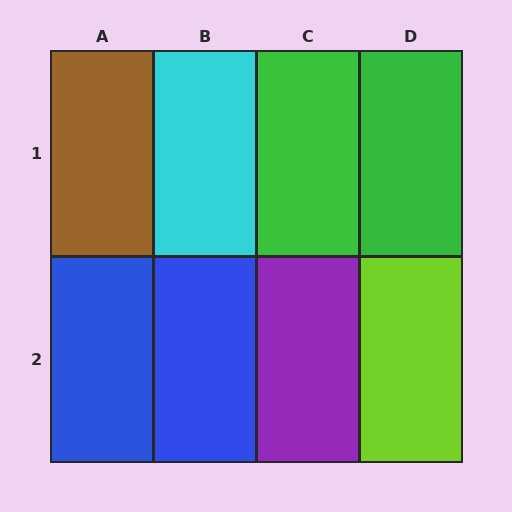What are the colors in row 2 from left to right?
Blue, blue, purple, lime.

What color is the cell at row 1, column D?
Green.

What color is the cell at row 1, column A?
Brown.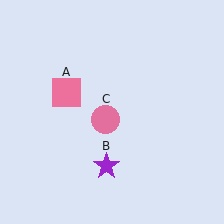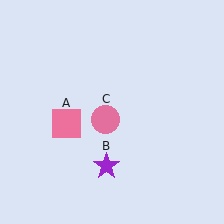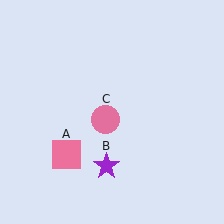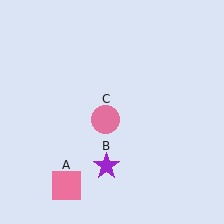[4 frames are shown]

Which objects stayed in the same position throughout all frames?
Purple star (object B) and pink circle (object C) remained stationary.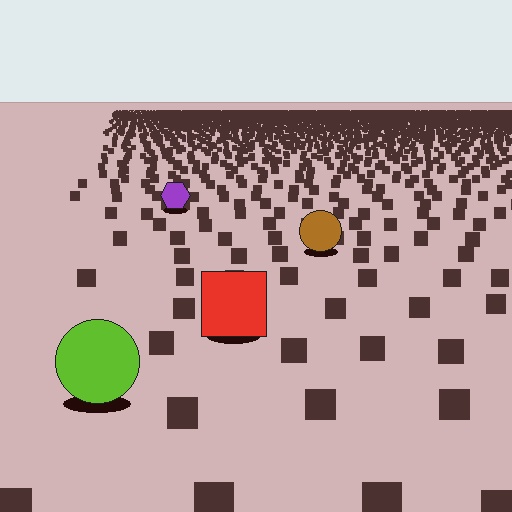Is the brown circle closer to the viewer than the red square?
No. The red square is closer — you can tell from the texture gradient: the ground texture is coarser near it.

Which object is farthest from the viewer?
The purple hexagon is farthest from the viewer. It appears smaller and the ground texture around it is denser.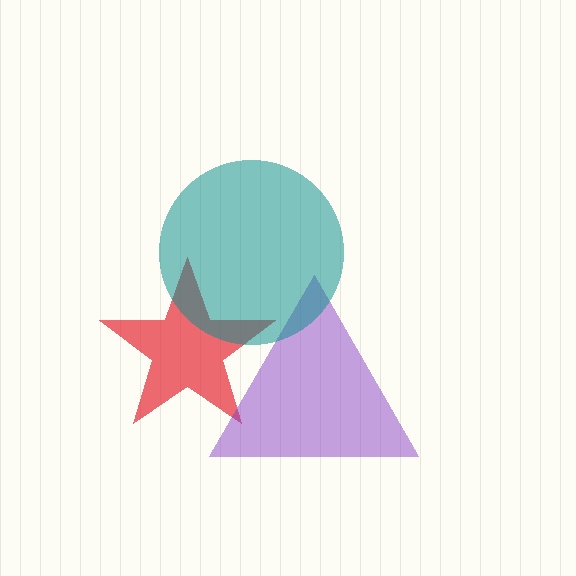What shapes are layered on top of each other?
The layered shapes are: a red star, a purple triangle, a teal circle.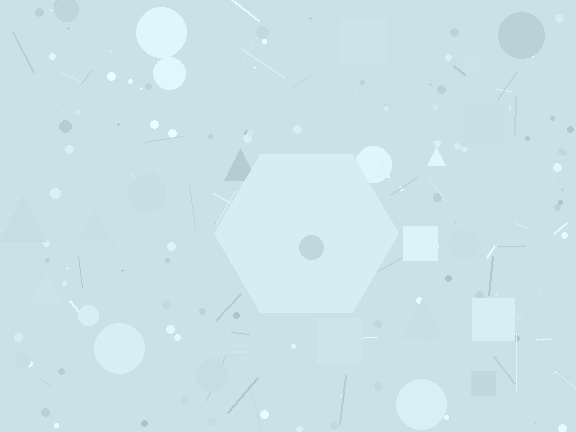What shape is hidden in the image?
A hexagon is hidden in the image.